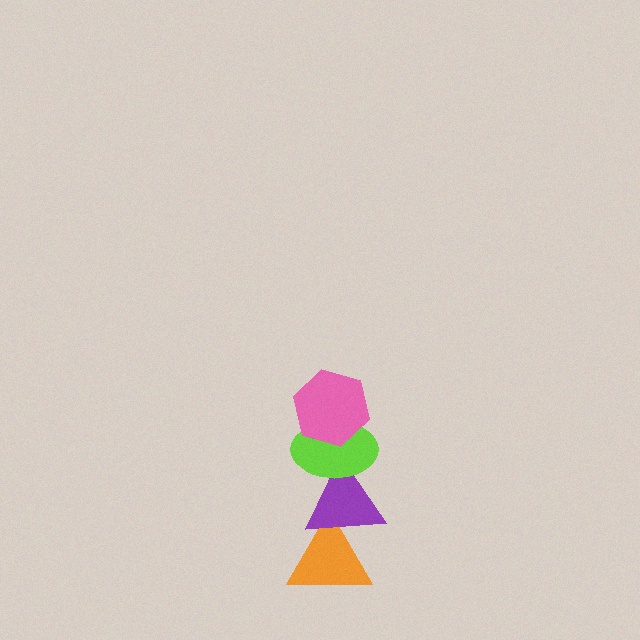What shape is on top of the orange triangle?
The purple triangle is on top of the orange triangle.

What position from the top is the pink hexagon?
The pink hexagon is 1st from the top.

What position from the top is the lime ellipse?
The lime ellipse is 2nd from the top.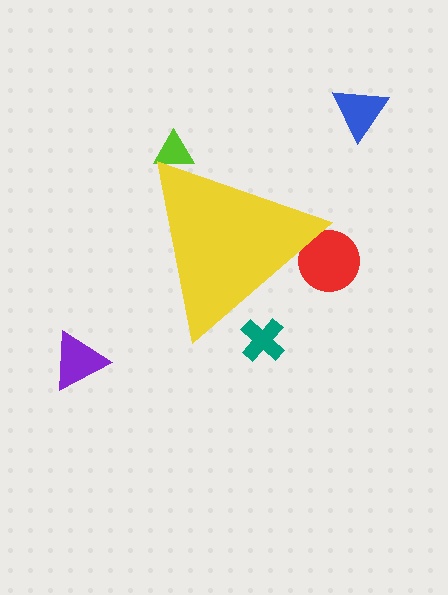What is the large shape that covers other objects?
A yellow triangle.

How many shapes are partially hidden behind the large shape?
3 shapes are partially hidden.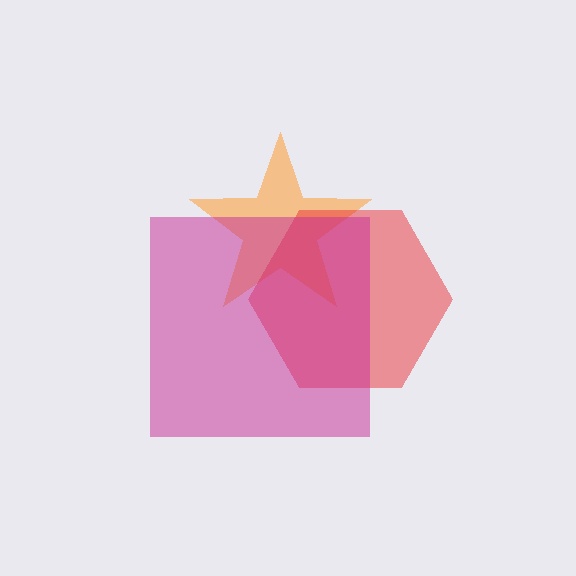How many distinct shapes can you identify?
There are 3 distinct shapes: an orange star, a red hexagon, a magenta square.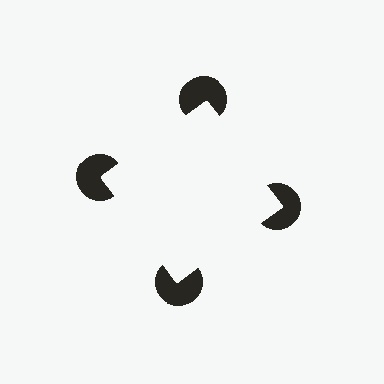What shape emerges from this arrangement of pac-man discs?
An illusory square — its edges are inferred from the aligned wedge cuts in the pac-man discs, not physically drawn.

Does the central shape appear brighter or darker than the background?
It typically appears slightly brighter than the background, even though no actual brightness change is drawn.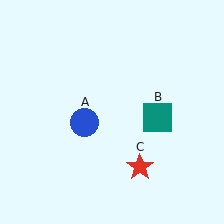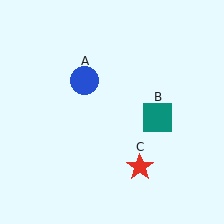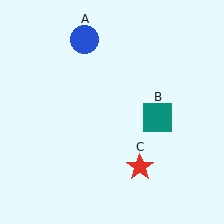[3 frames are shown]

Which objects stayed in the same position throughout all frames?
Teal square (object B) and red star (object C) remained stationary.